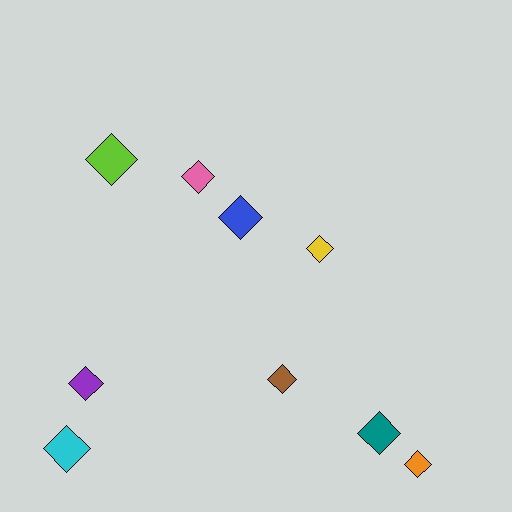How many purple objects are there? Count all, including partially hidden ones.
There is 1 purple object.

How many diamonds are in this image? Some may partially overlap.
There are 9 diamonds.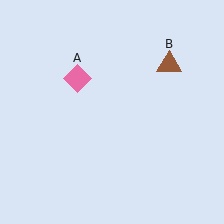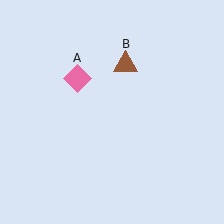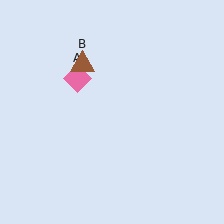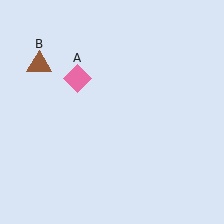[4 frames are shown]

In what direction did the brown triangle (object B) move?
The brown triangle (object B) moved left.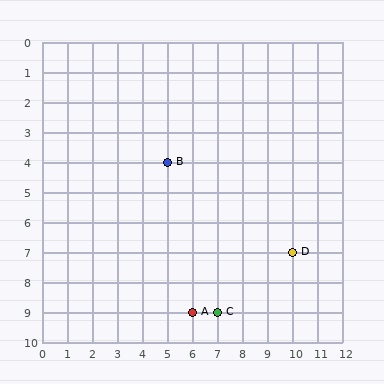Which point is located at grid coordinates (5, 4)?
Point B is at (5, 4).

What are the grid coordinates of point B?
Point B is at grid coordinates (5, 4).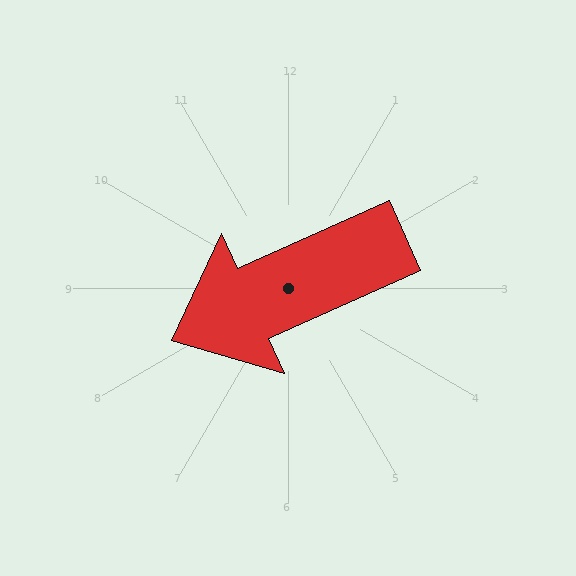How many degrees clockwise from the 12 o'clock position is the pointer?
Approximately 246 degrees.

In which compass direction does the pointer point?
Southwest.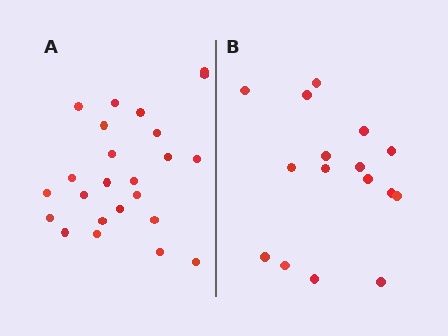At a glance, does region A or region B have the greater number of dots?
Region A (the left region) has more dots.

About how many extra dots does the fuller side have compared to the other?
Region A has roughly 8 or so more dots than region B.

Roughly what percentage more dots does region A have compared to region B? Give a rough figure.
About 50% more.